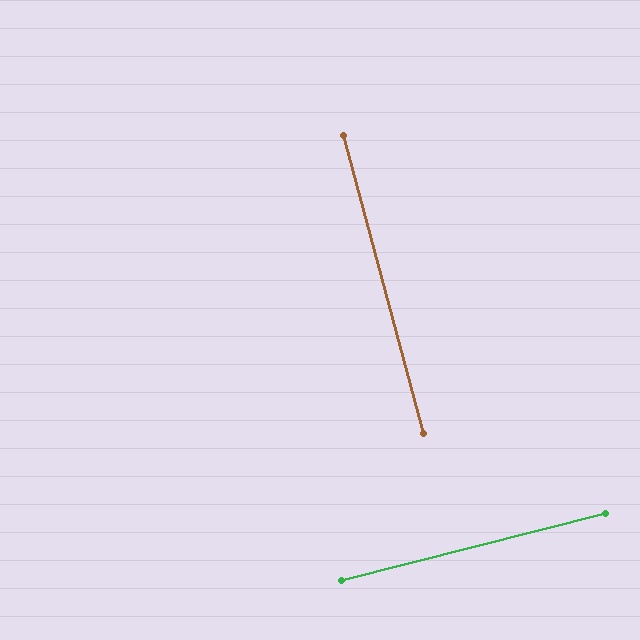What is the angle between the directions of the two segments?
Approximately 89 degrees.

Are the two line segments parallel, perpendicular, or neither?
Perpendicular — they meet at approximately 89°.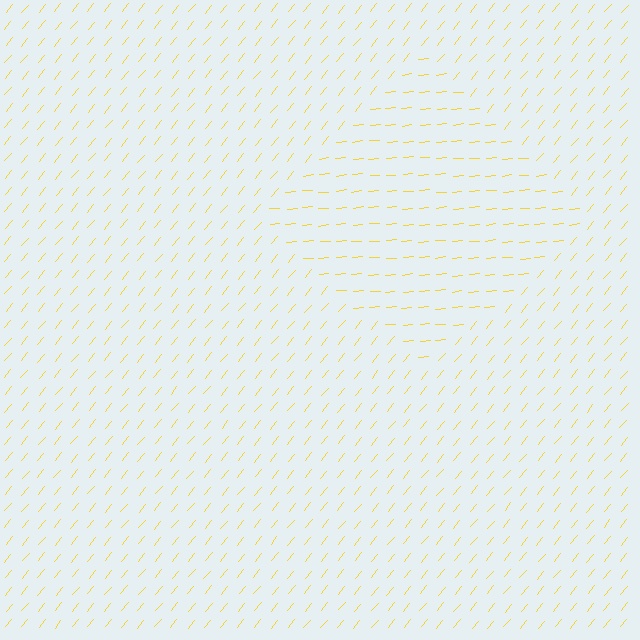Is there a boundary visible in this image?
Yes, there is a texture boundary formed by a change in line orientation.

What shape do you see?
I see a diamond.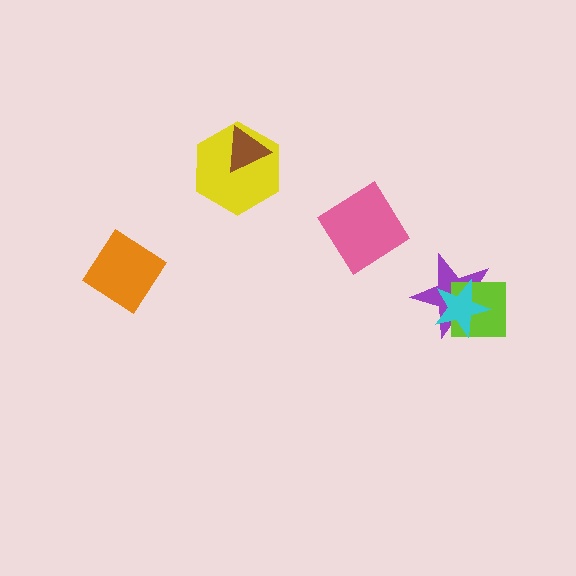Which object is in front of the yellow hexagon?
The brown triangle is in front of the yellow hexagon.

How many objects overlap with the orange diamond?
0 objects overlap with the orange diamond.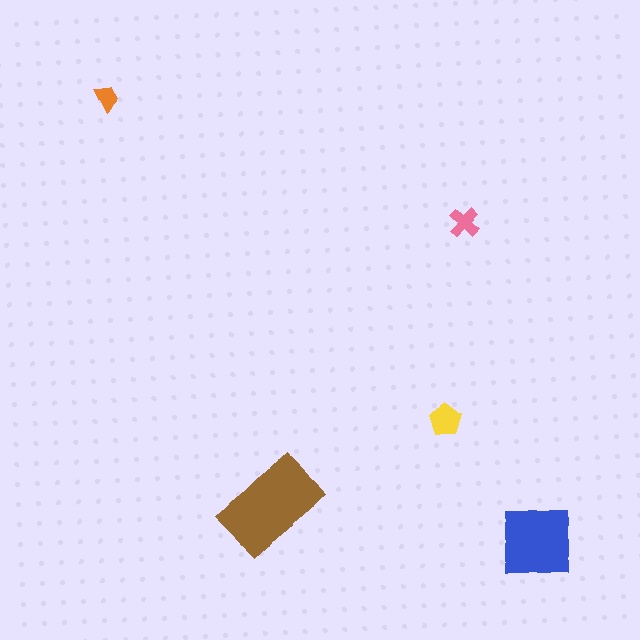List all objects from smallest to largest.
The orange trapezoid, the pink cross, the yellow pentagon, the blue square, the brown rectangle.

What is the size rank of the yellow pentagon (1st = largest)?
3rd.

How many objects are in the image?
There are 5 objects in the image.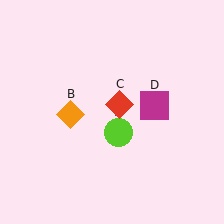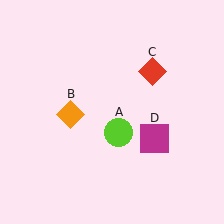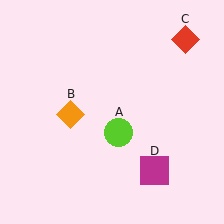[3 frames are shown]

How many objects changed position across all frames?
2 objects changed position: red diamond (object C), magenta square (object D).